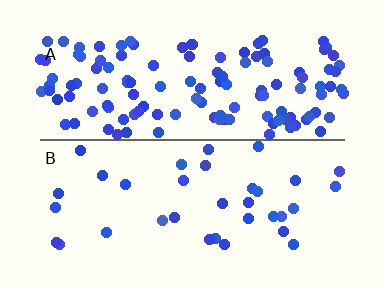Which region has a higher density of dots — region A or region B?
A (the top).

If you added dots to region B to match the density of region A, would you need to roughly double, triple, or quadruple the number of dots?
Approximately quadruple.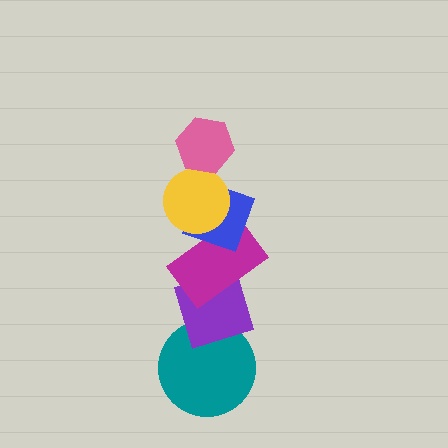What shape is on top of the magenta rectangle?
The blue diamond is on top of the magenta rectangle.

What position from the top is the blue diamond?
The blue diamond is 3rd from the top.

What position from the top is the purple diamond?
The purple diamond is 5th from the top.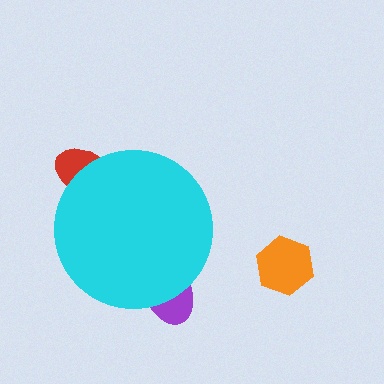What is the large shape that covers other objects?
A cyan circle.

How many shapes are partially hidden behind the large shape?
2 shapes are partially hidden.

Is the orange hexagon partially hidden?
No, the orange hexagon is fully visible.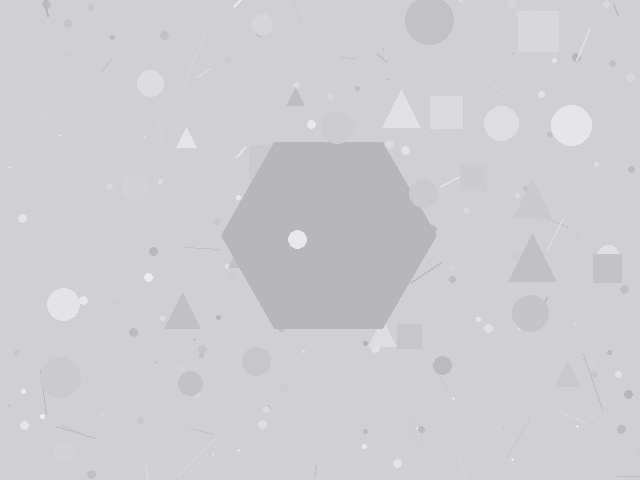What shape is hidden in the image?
A hexagon is hidden in the image.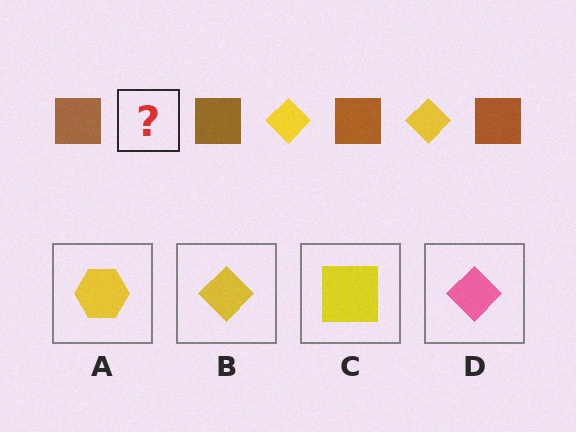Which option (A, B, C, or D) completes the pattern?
B.